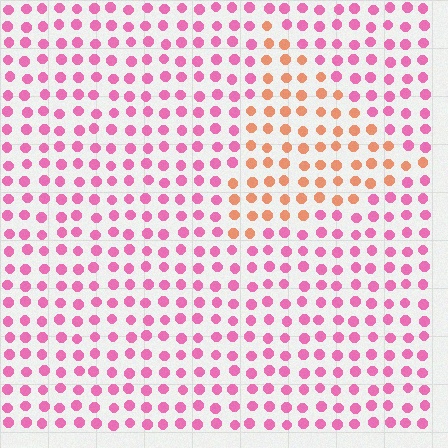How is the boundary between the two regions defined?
The boundary is defined purely by a slight shift in hue (about 51 degrees). Spacing, size, and orientation are identical on both sides.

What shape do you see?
I see a triangle.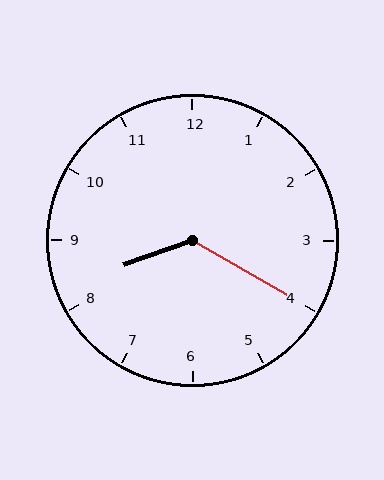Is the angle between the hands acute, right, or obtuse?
It is obtuse.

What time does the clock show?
8:20.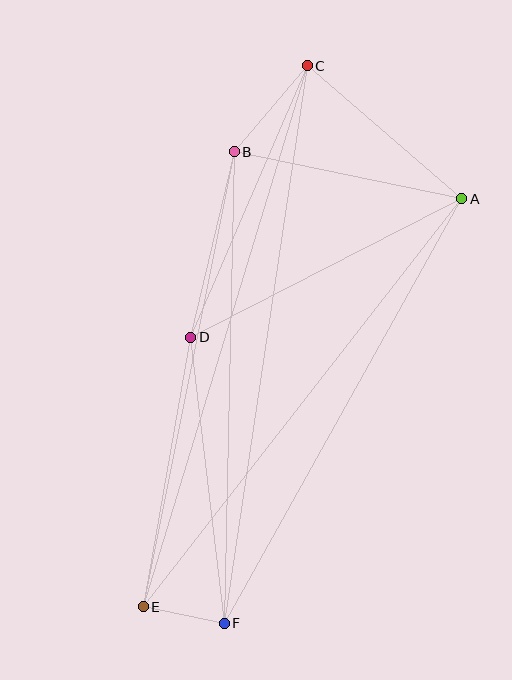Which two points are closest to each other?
Points E and F are closest to each other.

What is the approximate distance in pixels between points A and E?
The distance between A and E is approximately 518 pixels.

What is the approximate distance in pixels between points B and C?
The distance between B and C is approximately 113 pixels.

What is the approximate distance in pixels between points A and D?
The distance between A and D is approximately 304 pixels.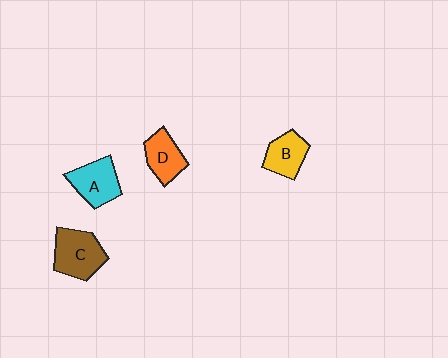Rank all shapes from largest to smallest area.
From largest to smallest: C (brown), A (cyan), D (orange), B (yellow).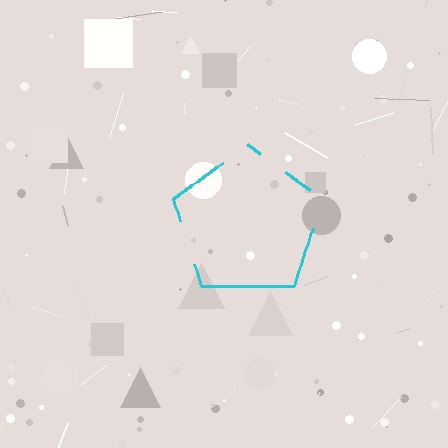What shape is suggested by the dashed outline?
The dashed outline suggests a pentagon.